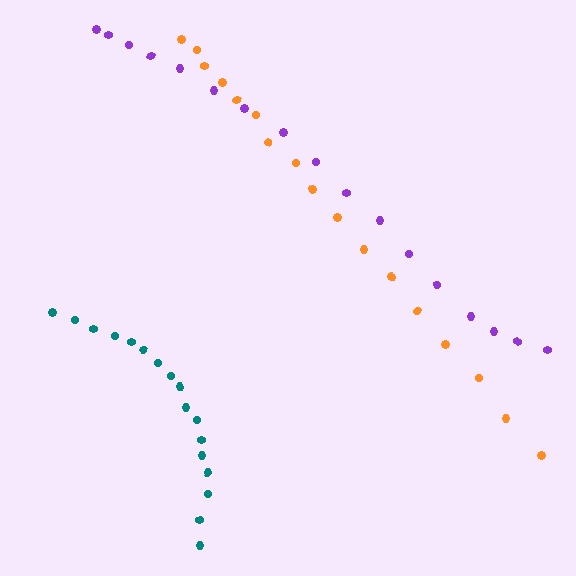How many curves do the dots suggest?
There are 3 distinct paths.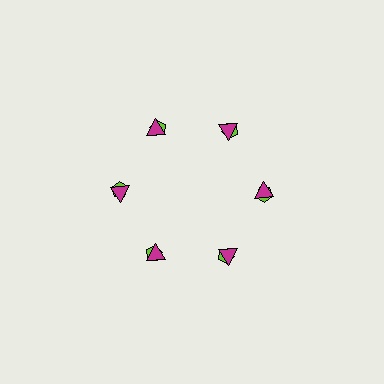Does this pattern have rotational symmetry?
Yes, this pattern has 6-fold rotational symmetry. It looks the same after rotating 60 degrees around the center.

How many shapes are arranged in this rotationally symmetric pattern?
There are 12 shapes, arranged in 6 groups of 2.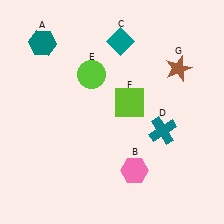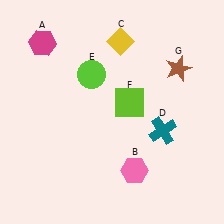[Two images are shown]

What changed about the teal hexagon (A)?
In Image 1, A is teal. In Image 2, it changed to magenta.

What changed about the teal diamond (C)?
In Image 1, C is teal. In Image 2, it changed to yellow.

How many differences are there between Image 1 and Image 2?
There are 2 differences between the two images.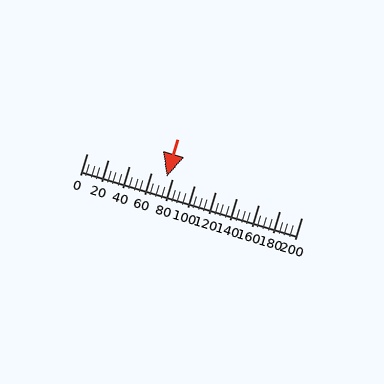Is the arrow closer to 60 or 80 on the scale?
The arrow is closer to 80.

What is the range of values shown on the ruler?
The ruler shows values from 0 to 200.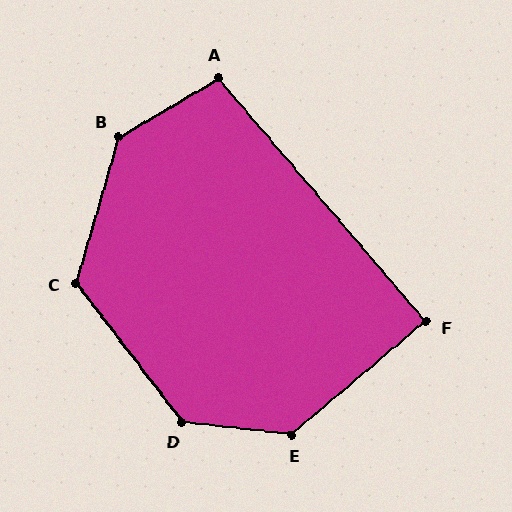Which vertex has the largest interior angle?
B, at approximately 137 degrees.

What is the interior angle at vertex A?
Approximately 100 degrees (obtuse).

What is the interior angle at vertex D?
Approximately 134 degrees (obtuse).